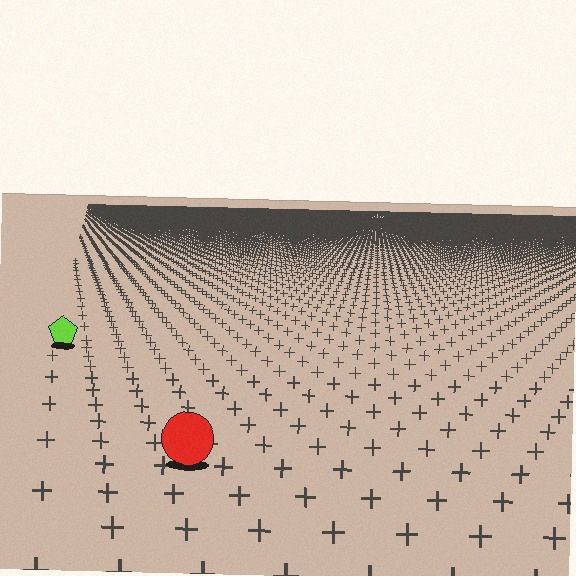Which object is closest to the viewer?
The red circle is closest. The texture marks near it are larger and more spread out.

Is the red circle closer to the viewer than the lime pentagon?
Yes. The red circle is closer — you can tell from the texture gradient: the ground texture is coarser near it.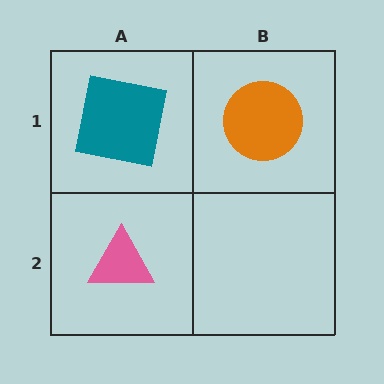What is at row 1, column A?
A teal square.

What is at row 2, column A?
A pink triangle.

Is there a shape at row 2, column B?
No, that cell is empty.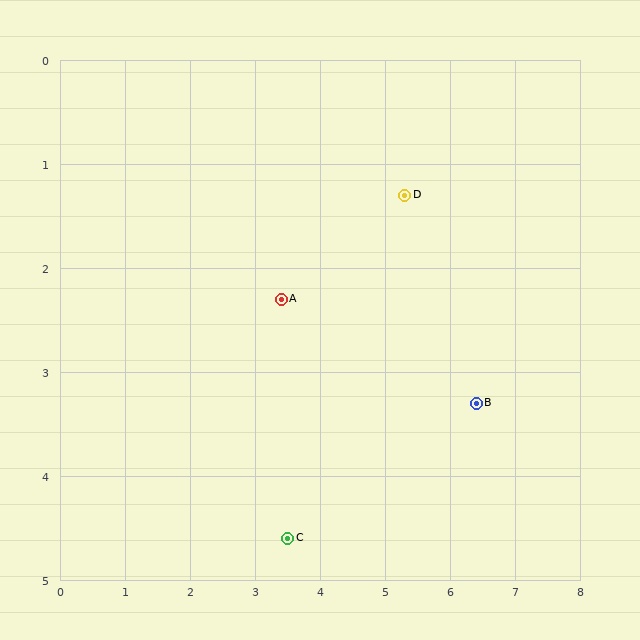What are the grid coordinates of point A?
Point A is at approximately (3.4, 2.3).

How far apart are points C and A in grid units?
Points C and A are about 2.3 grid units apart.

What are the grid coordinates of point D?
Point D is at approximately (5.3, 1.3).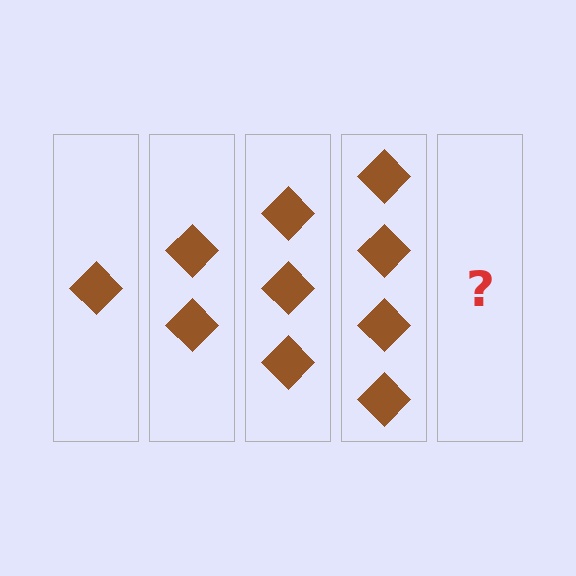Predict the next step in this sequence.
The next step is 5 diamonds.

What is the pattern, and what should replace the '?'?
The pattern is that each step adds one more diamond. The '?' should be 5 diamonds.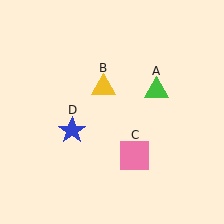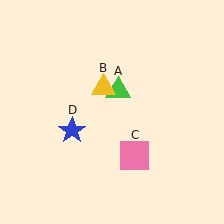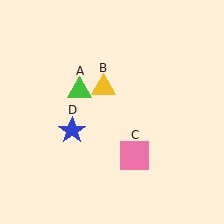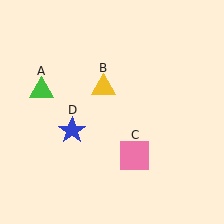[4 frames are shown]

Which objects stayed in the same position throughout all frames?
Yellow triangle (object B) and pink square (object C) and blue star (object D) remained stationary.